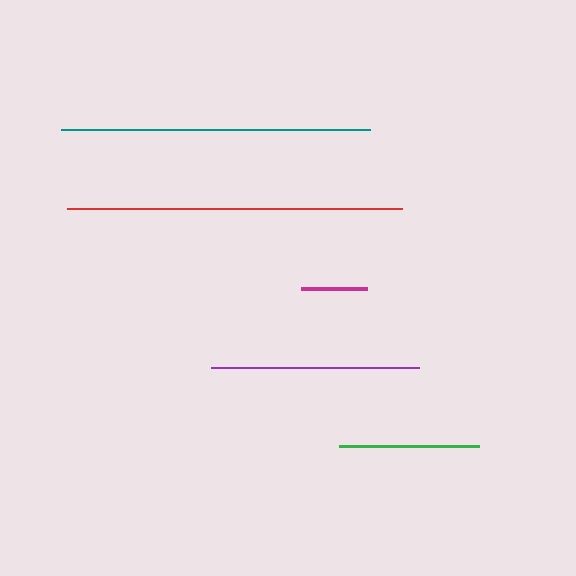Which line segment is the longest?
The red line is the longest at approximately 335 pixels.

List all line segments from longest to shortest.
From longest to shortest: red, teal, purple, green, magenta.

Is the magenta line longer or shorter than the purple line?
The purple line is longer than the magenta line.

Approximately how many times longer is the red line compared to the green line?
The red line is approximately 2.4 times the length of the green line.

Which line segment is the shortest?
The magenta line is the shortest at approximately 66 pixels.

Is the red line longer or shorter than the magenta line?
The red line is longer than the magenta line.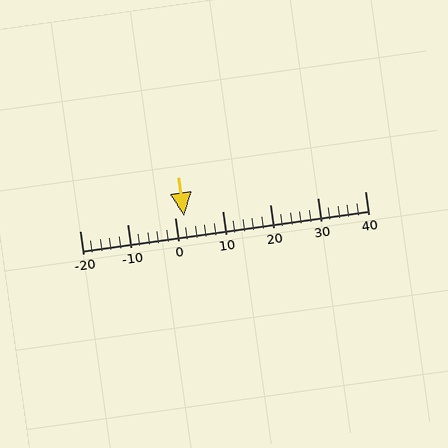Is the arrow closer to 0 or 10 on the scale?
The arrow is closer to 0.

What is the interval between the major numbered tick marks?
The major tick marks are spaced 10 units apart.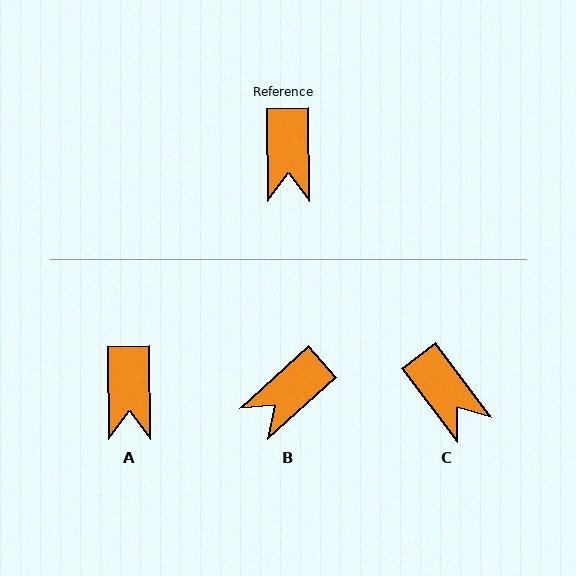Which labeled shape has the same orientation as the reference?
A.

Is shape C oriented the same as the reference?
No, it is off by about 37 degrees.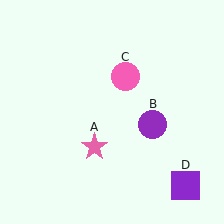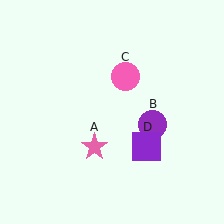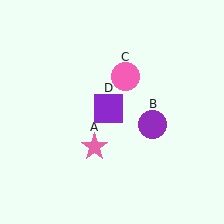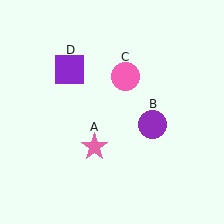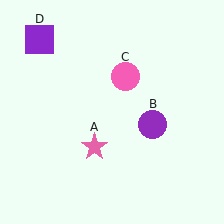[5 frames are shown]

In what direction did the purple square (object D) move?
The purple square (object D) moved up and to the left.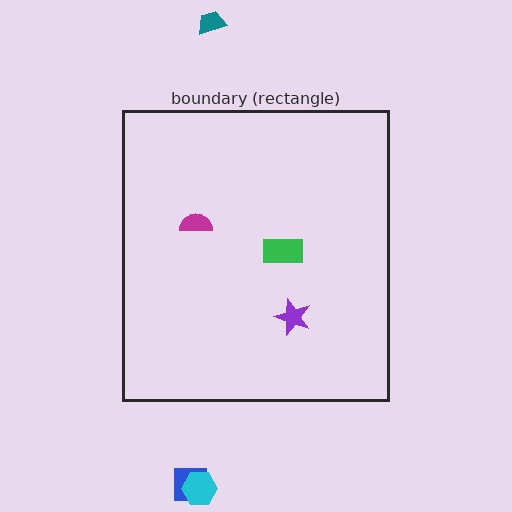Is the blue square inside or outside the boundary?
Outside.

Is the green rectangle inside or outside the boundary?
Inside.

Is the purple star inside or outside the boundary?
Inside.